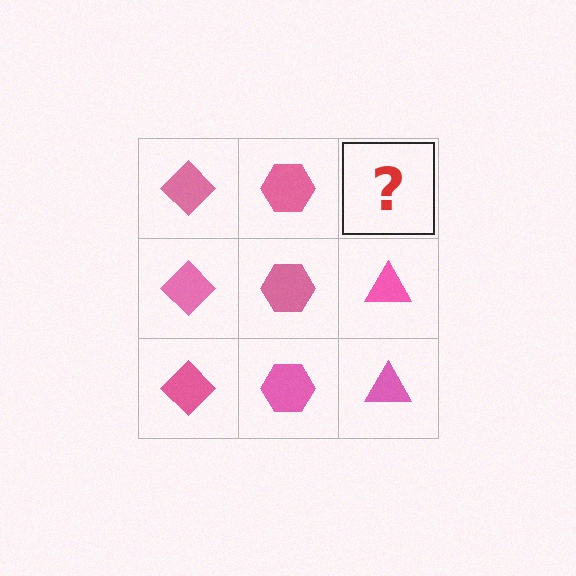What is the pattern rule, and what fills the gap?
The rule is that each column has a consistent shape. The gap should be filled with a pink triangle.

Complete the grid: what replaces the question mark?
The question mark should be replaced with a pink triangle.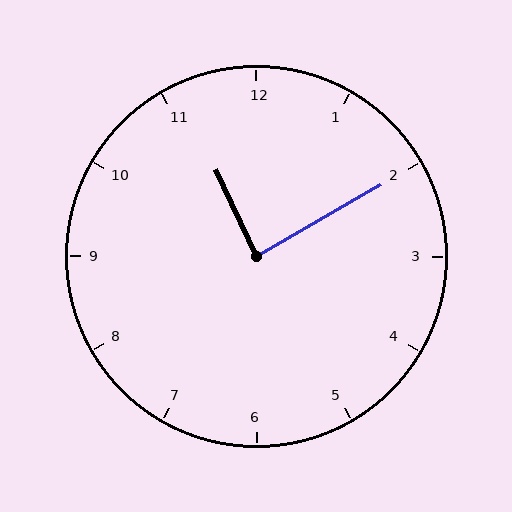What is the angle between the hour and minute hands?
Approximately 85 degrees.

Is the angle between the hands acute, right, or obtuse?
It is right.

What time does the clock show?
11:10.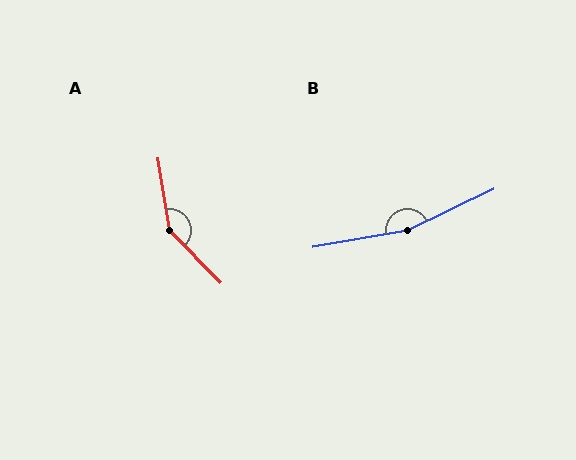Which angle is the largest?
B, at approximately 164 degrees.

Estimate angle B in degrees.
Approximately 164 degrees.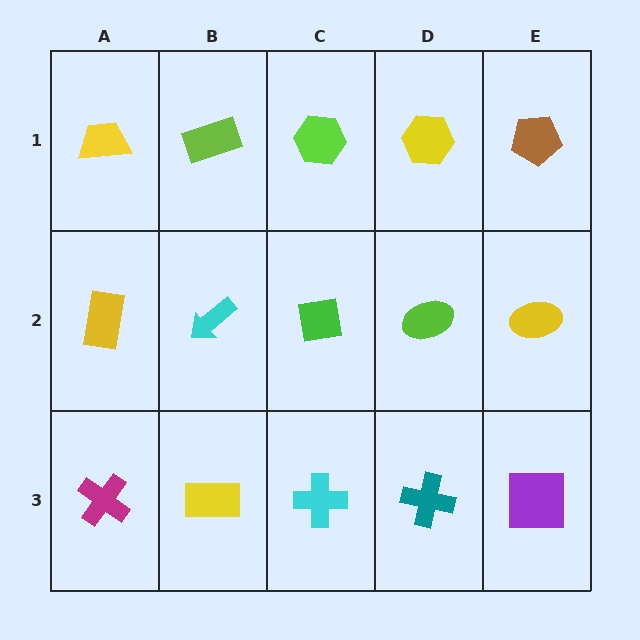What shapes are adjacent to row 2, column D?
A yellow hexagon (row 1, column D), a teal cross (row 3, column D), a green square (row 2, column C), a yellow ellipse (row 2, column E).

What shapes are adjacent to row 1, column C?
A green square (row 2, column C), a lime rectangle (row 1, column B), a yellow hexagon (row 1, column D).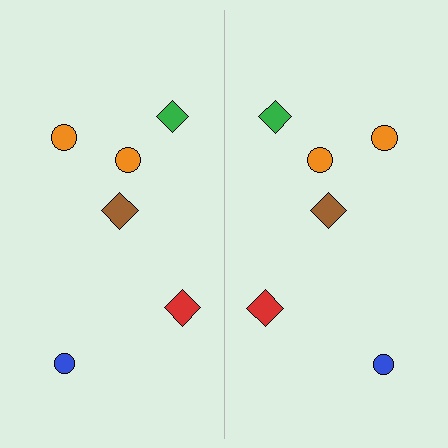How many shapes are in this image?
There are 12 shapes in this image.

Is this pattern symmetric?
Yes, this pattern has bilateral (reflection) symmetry.